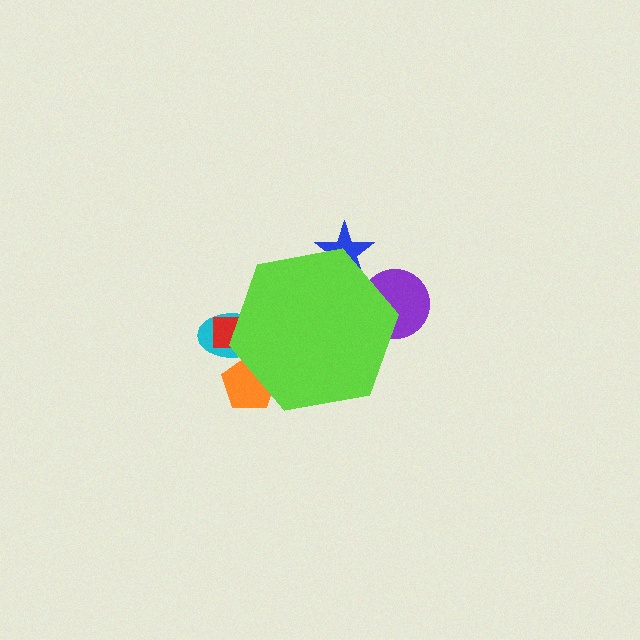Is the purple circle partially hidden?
Yes, the purple circle is partially hidden behind the lime hexagon.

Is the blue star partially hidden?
Yes, the blue star is partially hidden behind the lime hexagon.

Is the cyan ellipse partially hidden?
Yes, the cyan ellipse is partially hidden behind the lime hexagon.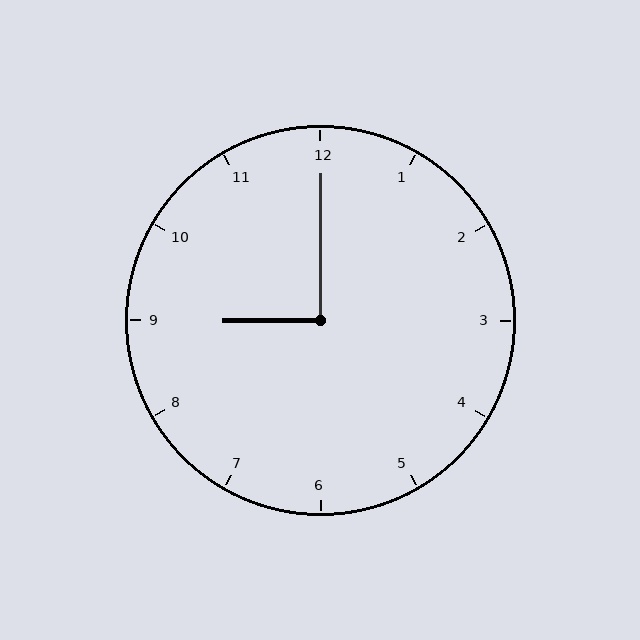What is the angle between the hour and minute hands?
Approximately 90 degrees.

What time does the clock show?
9:00.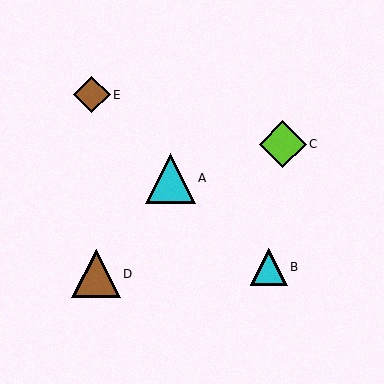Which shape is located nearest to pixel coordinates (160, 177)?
The cyan triangle (labeled A) at (170, 178) is nearest to that location.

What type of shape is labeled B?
Shape B is a cyan triangle.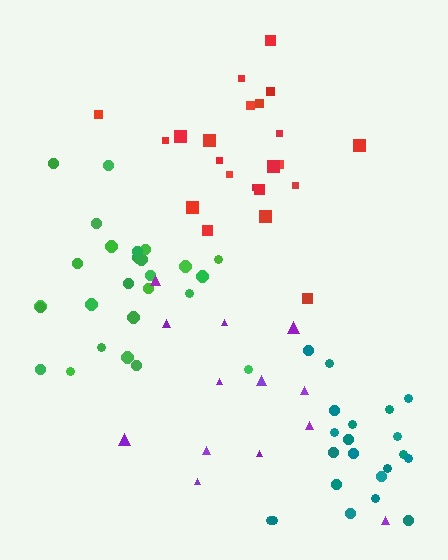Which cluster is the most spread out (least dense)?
Purple.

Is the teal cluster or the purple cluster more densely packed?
Teal.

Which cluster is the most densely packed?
Teal.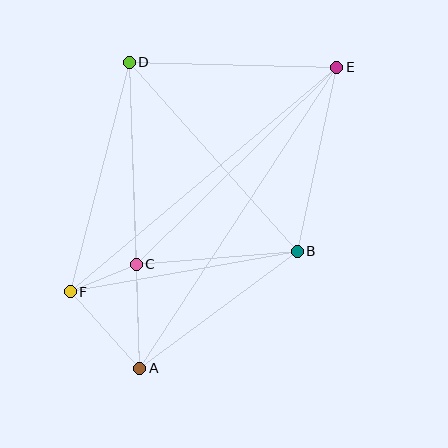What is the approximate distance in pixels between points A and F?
The distance between A and F is approximately 103 pixels.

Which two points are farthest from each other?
Points A and E are farthest from each other.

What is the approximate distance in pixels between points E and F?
The distance between E and F is approximately 349 pixels.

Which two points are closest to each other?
Points C and F are closest to each other.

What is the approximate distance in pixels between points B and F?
The distance between B and F is approximately 230 pixels.